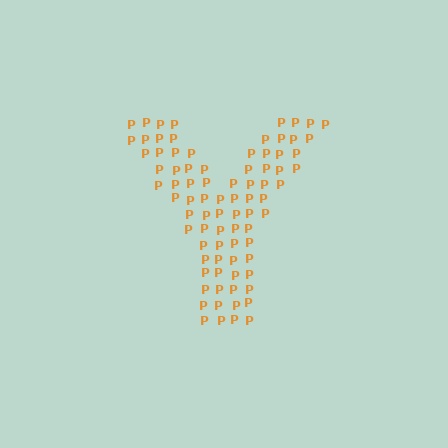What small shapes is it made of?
It is made of small letter P's.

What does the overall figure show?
The overall figure shows the letter Y.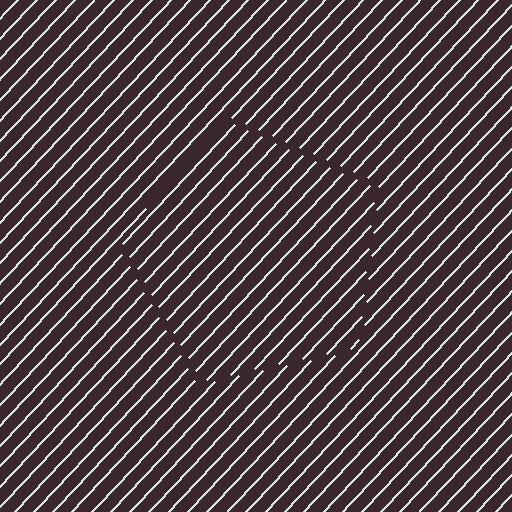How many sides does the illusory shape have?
5 sides — the line-ends trace a pentagon.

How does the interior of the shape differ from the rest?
The interior of the shape contains the same grating, shifted by half a period — the contour is defined by the phase discontinuity where line-ends from the inner and outer gratings abut.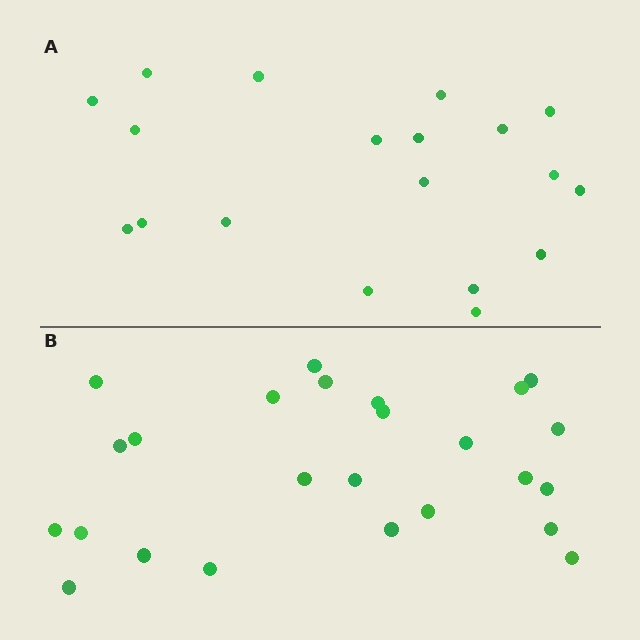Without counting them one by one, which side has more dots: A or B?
Region B (the bottom region) has more dots.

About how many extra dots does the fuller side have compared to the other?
Region B has about 6 more dots than region A.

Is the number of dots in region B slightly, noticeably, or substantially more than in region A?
Region B has noticeably more, but not dramatically so. The ratio is roughly 1.3 to 1.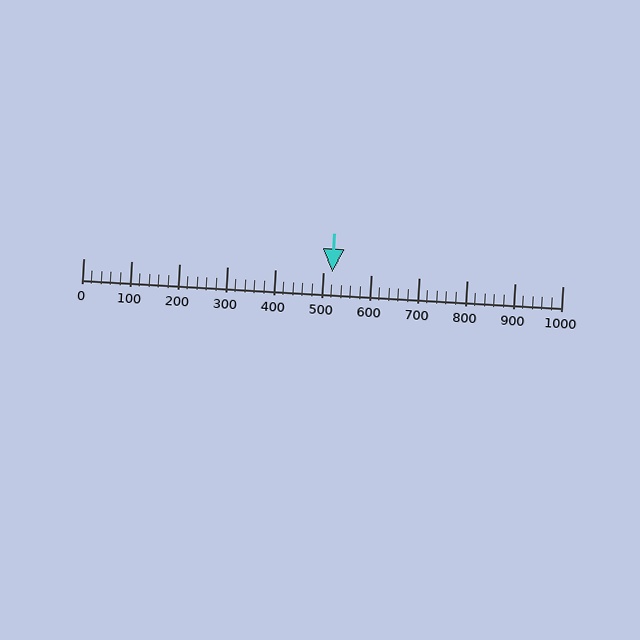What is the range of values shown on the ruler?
The ruler shows values from 0 to 1000.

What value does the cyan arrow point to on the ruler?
The cyan arrow points to approximately 520.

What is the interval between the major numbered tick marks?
The major tick marks are spaced 100 units apart.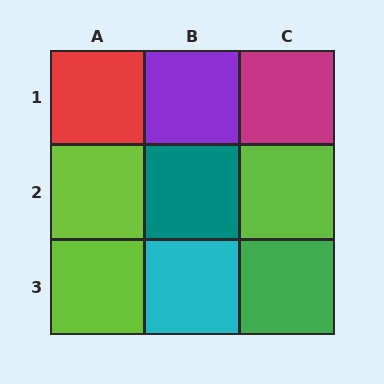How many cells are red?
1 cell is red.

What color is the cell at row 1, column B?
Purple.